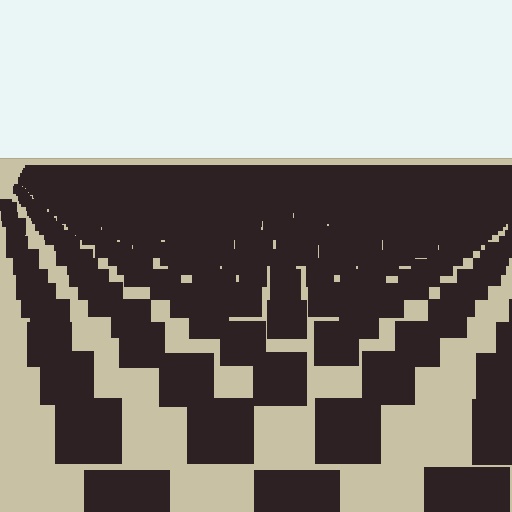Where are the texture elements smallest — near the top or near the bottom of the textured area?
Near the top.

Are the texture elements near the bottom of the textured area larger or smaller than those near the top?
Larger. Near the bottom, elements are closer to the viewer and appear at a bigger on-screen size.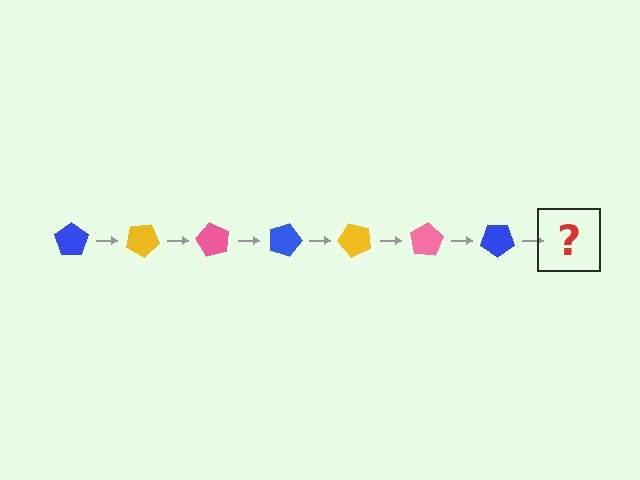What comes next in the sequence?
The next element should be a yellow pentagon, rotated 210 degrees from the start.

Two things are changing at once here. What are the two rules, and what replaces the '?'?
The two rules are that it rotates 30 degrees each step and the color cycles through blue, yellow, and pink. The '?' should be a yellow pentagon, rotated 210 degrees from the start.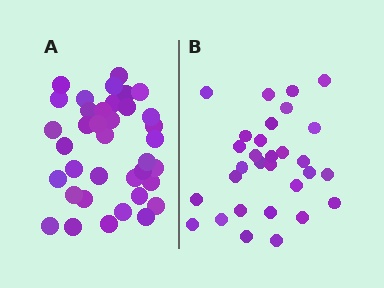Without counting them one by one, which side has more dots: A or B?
Region A (the left region) has more dots.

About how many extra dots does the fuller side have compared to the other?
Region A has roughly 8 or so more dots than region B.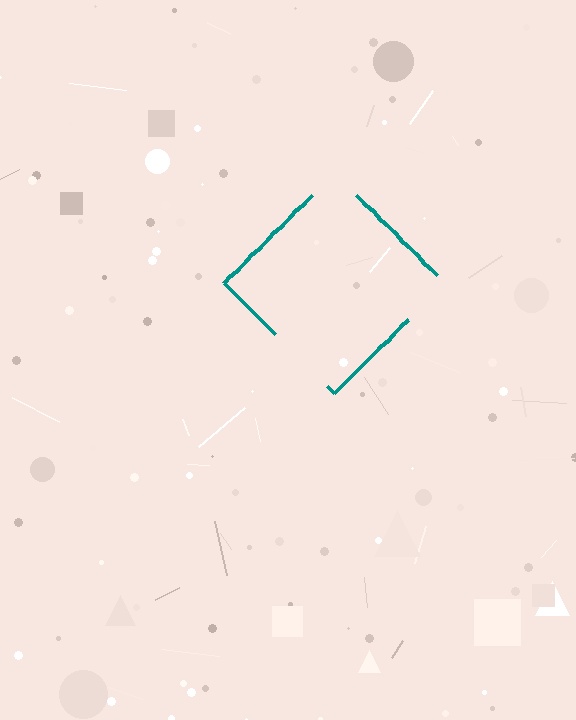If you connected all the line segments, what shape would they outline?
They would outline a diamond.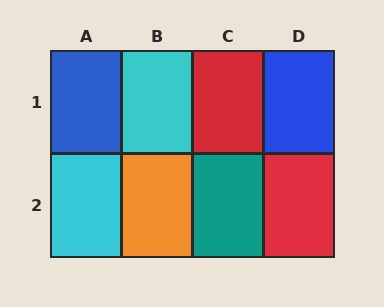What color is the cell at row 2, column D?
Red.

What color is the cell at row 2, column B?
Orange.